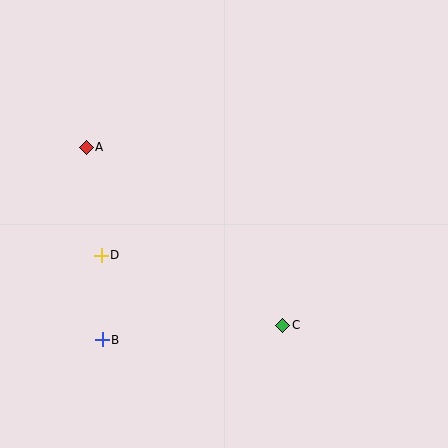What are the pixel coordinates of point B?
Point B is at (102, 340).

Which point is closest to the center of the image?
Point C at (283, 325) is closest to the center.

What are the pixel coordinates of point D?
Point D is at (101, 255).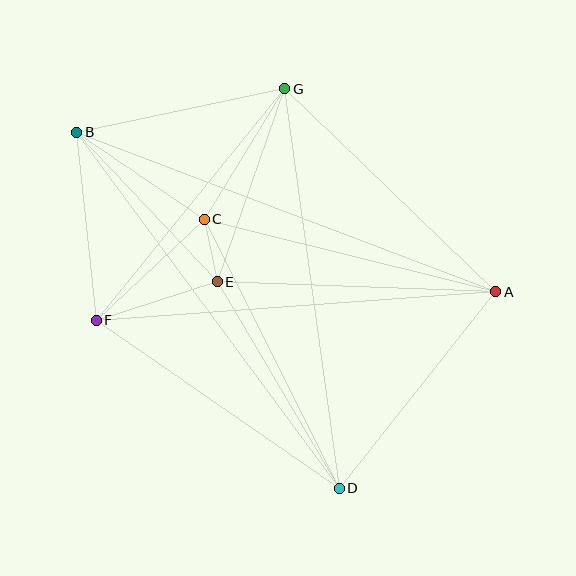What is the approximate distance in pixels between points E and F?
The distance between E and F is approximately 127 pixels.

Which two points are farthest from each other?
Points A and B are farthest from each other.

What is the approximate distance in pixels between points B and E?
The distance between B and E is approximately 205 pixels.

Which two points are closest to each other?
Points C and E are closest to each other.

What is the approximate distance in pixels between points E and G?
The distance between E and G is approximately 204 pixels.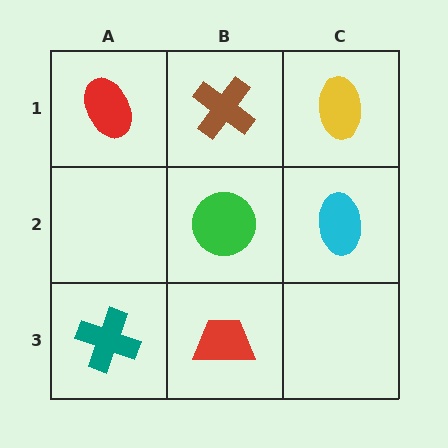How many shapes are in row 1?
3 shapes.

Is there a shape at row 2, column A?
No, that cell is empty.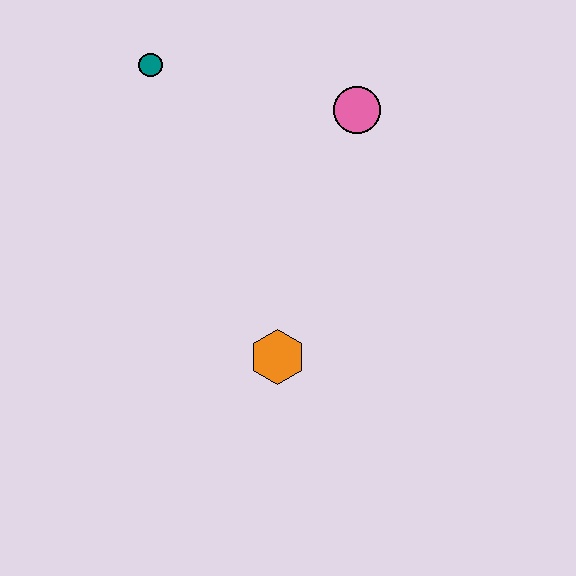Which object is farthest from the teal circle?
The orange hexagon is farthest from the teal circle.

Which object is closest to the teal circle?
The pink circle is closest to the teal circle.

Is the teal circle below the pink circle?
No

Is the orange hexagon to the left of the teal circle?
No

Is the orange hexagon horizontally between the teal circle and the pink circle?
Yes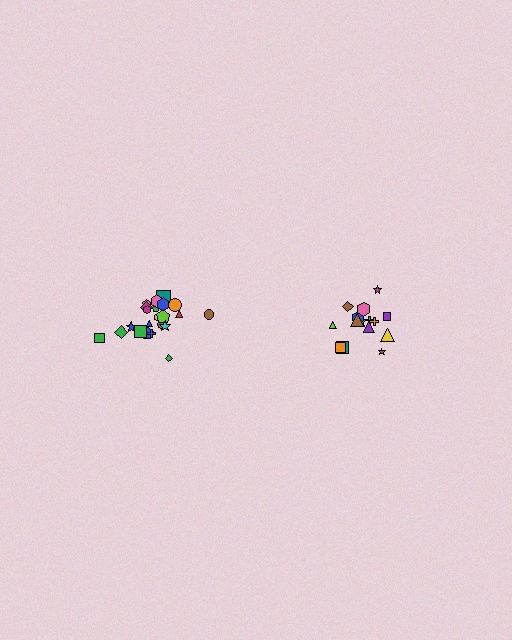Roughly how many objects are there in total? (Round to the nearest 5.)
Roughly 35 objects in total.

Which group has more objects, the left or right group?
The left group.